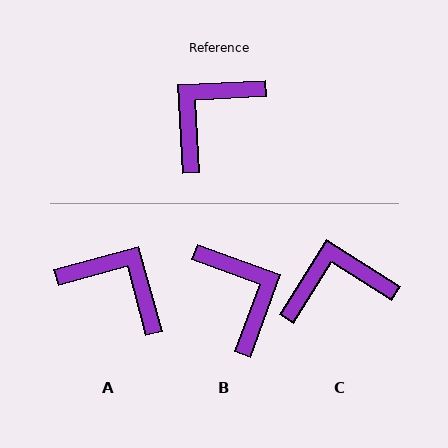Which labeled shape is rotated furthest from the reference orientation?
B, about 113 degrees away.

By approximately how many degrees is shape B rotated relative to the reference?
Approximately 113 degrees clockwise.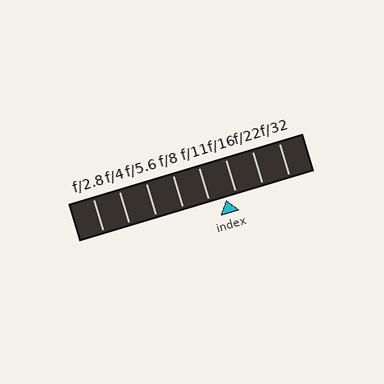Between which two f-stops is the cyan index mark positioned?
The index mark is between f/11 and f/16.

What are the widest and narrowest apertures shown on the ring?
The widest aperture shown is f/2.8 and the narrowest is f/32.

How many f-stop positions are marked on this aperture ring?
There are 8 f-stop positions marked.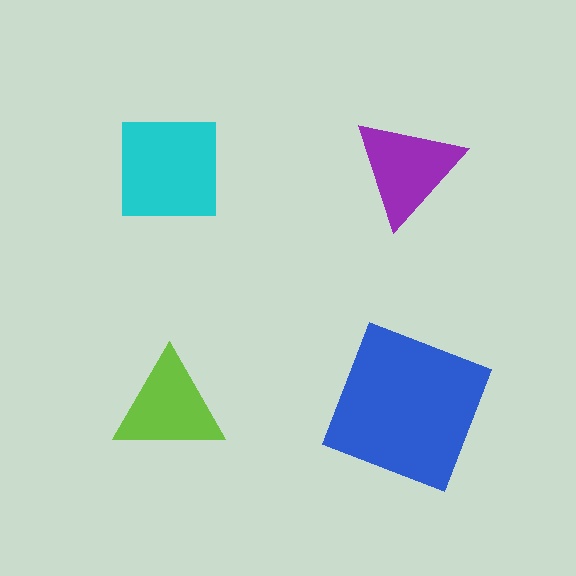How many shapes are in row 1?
2 shapes.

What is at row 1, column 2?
A purple triangle.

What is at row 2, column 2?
A blue square.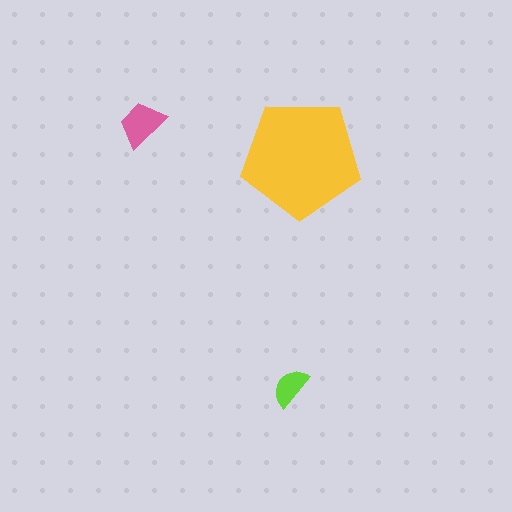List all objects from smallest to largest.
The lime semicircle, the pink trapezoid, the yellow pentagon.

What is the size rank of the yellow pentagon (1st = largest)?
1st.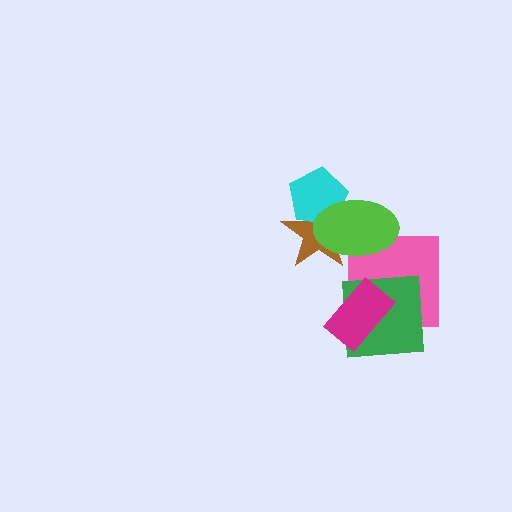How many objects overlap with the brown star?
2 objects overlap with the brown star.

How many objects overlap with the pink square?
3 objects overlap with the pink square.